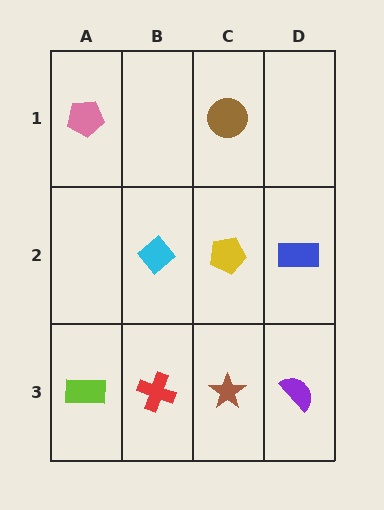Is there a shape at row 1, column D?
No, that cell is empty.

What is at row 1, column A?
A pink pentagon.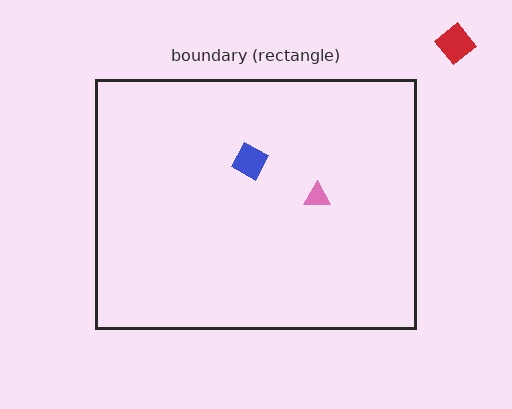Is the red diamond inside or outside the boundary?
Outside.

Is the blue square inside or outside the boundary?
Inside.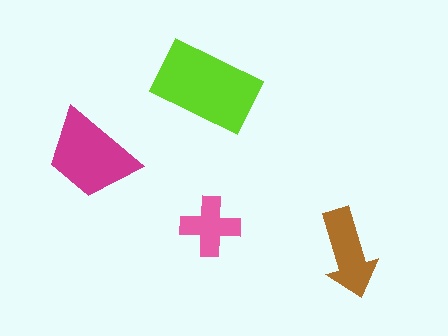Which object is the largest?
The lime rectangle.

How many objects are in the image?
There are 4 objects in the image.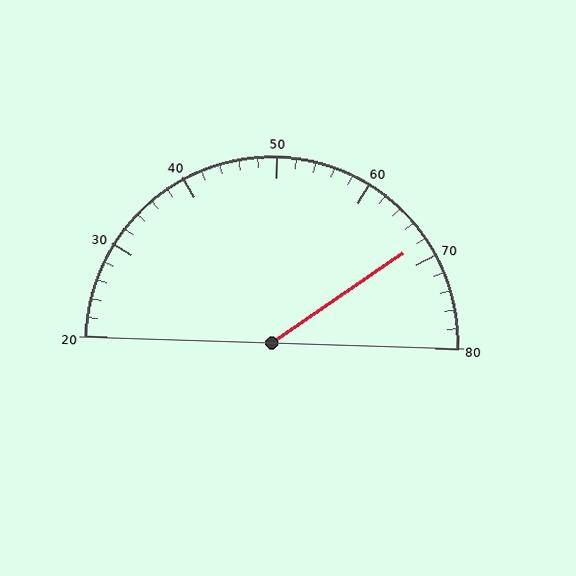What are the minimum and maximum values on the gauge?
The gauge ranges from 20 to 80.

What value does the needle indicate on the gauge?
The needle indicates approximately 68.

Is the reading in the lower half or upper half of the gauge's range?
The reading is in the upper half of the range (20 to 80).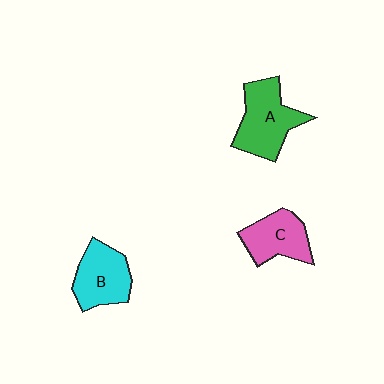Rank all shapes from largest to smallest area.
From largest to smallest: A (green), B (cyan), C (pink).